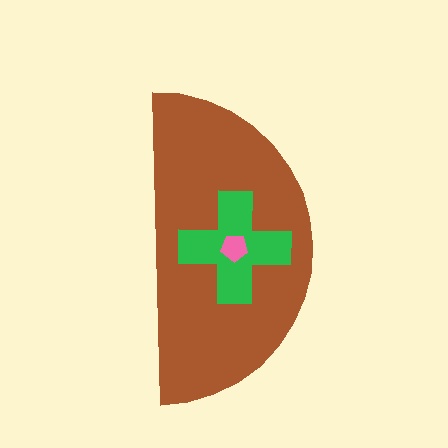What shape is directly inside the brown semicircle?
The green cross.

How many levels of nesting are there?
3.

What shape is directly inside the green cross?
The pink pentagon.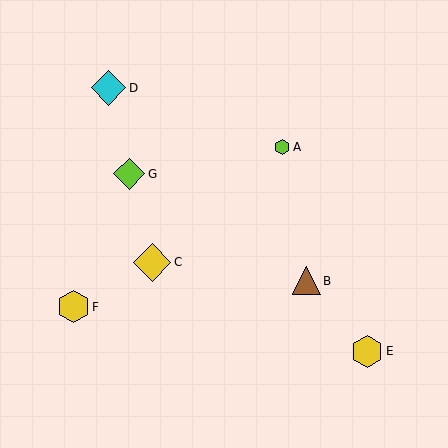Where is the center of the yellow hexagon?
The center of the yellow hexagon is at (367, 351).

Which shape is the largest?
The yellow diamond (labeled C) is the largest.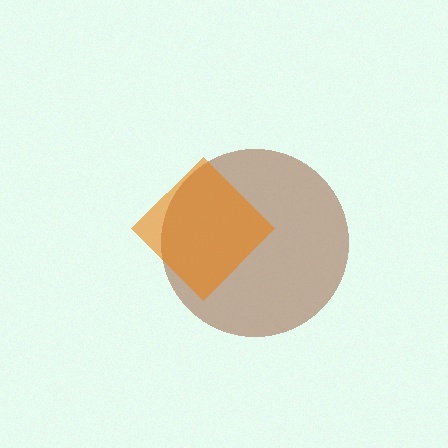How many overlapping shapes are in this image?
There are 2 overlapping shapes in the image.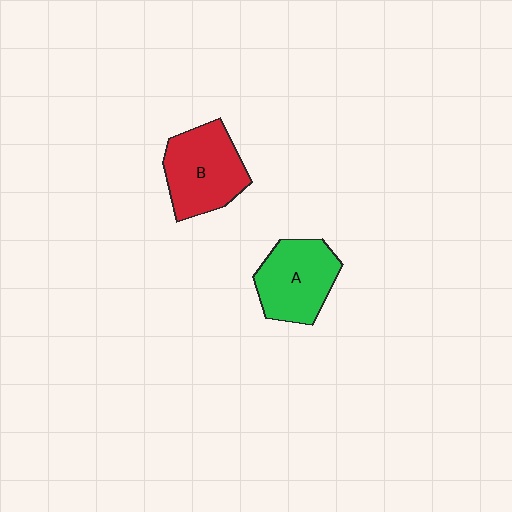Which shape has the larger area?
Shape B (red).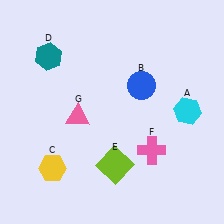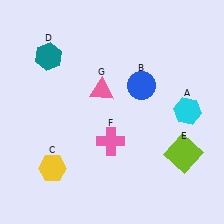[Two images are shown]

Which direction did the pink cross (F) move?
The pink cross (F) moved left.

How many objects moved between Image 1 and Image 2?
3 objects moved between the two images.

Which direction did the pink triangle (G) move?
The pink triangle (G) moved up.